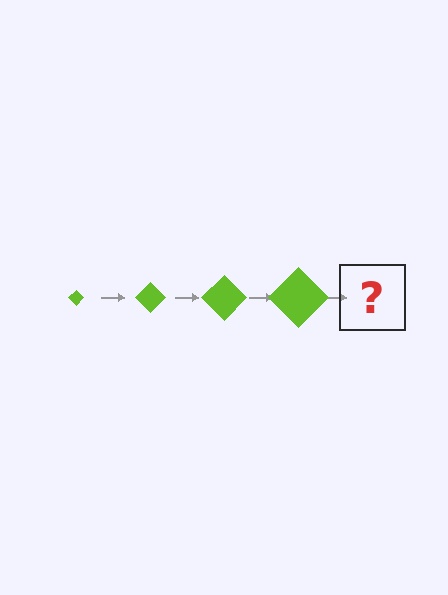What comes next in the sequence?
The next element should be a lime diamond, larger than the previous one.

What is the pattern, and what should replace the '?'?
The pattern is that the diamond gets progressively larger each step. The '?' should be a lime diamond, larger than the previous one.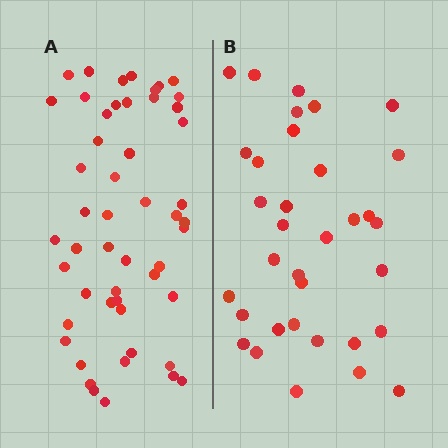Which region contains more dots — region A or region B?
Region A (the left region) has more dots.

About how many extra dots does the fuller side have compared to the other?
Region A has approximately 15 more dots than region B.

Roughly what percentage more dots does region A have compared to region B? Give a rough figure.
About 50% more.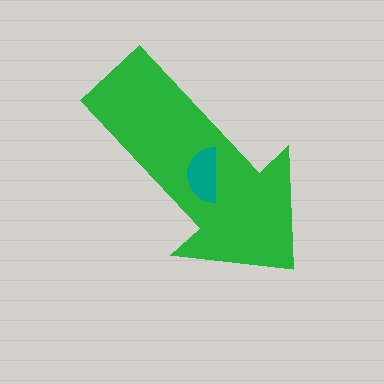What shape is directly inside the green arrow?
The teal semicircle.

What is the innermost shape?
The teal semicircle.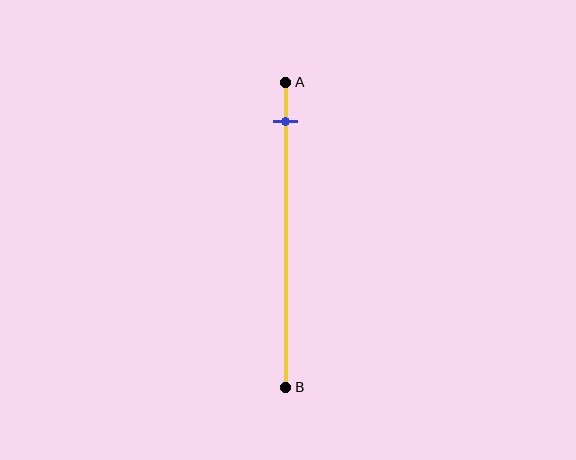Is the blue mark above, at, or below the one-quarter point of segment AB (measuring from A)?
The blue mark is above the one-quarter point of segment AB.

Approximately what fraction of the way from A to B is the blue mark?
The blue mark is approximately 15% of the way from A to B.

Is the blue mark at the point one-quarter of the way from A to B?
No, the mark is at about 15% from A, not at the 25% one-quarter point.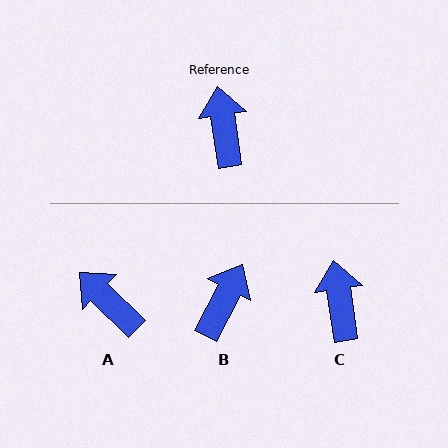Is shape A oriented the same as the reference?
No, it is off by about 37 degrees.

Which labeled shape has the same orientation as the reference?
C.